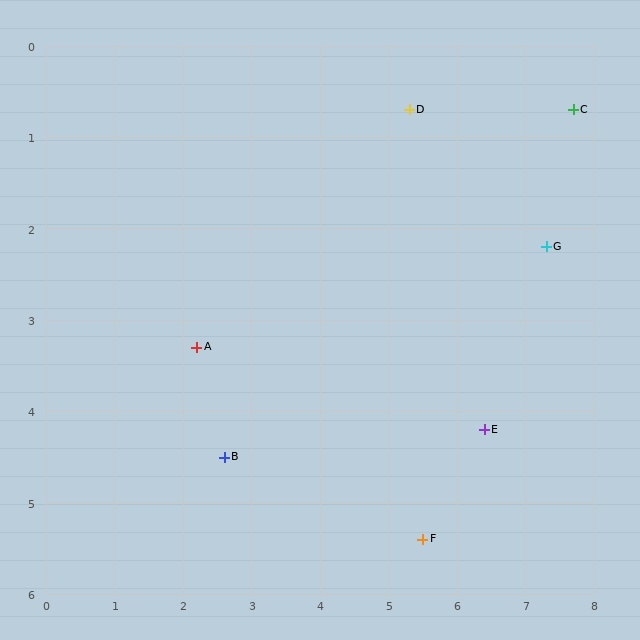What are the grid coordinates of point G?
Point G is at approximately (7.3, 2.2).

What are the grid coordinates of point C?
Point C is at approximately (7.7, 0.7).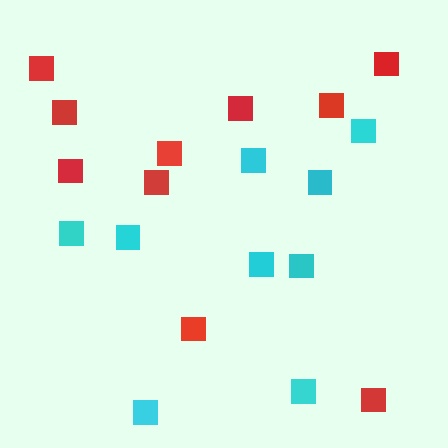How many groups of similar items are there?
There are 2 groups: one group of red squares (10) and one group of cyan squares (9).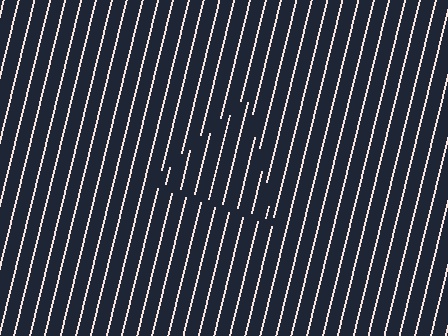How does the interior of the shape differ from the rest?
The interior of the shape contains the same grating, shifted by half a period — the contour is defined by the phase discontinuity where line-ends from the inner and outer gratings abut.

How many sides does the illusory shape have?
3 sides — the line-ends trace a triangle.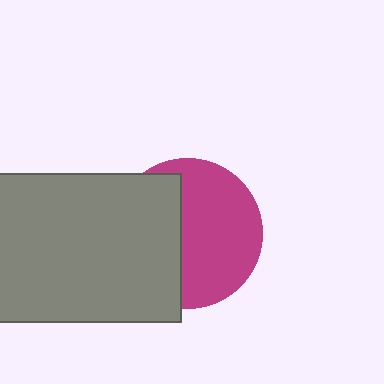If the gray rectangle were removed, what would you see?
You would see the complete magenta circle.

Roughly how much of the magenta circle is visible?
About half of it is visible (roughly 57%).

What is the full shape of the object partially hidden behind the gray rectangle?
The partially hidden object is a magenta circle.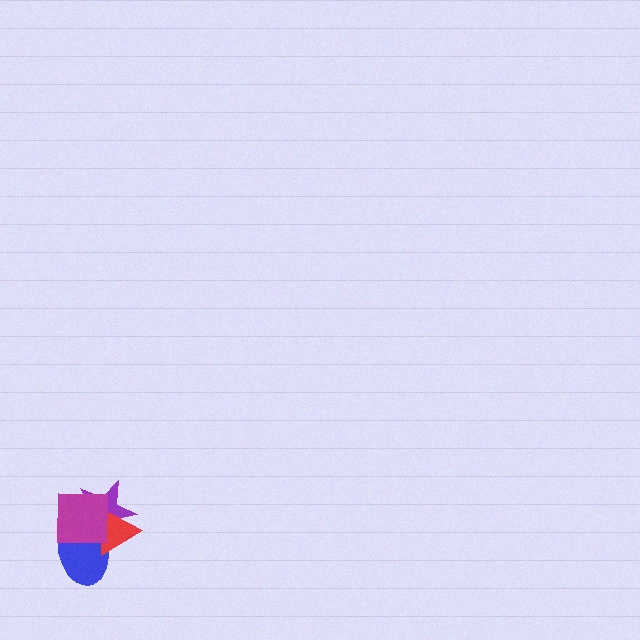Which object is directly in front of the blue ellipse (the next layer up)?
The red triangle is directly in front of the blue ellipse.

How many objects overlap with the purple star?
3 objects overlap with the purple star.